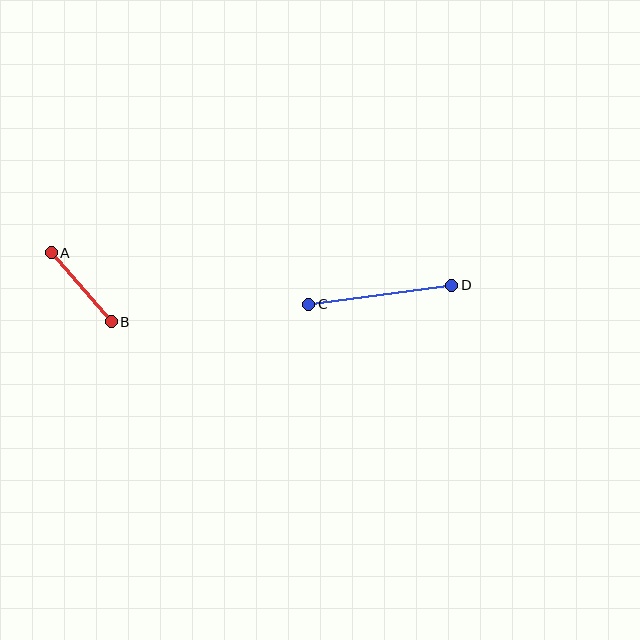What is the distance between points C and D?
The distance is approximately 144 pixels.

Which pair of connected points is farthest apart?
Points C and D are farthest apart.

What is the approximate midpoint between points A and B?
The midpoint is at approximately (81, 287) pixels.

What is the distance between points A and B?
The distance is approximately 91 pixels.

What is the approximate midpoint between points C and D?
The midpoint is at approximately (380, 295) pixels.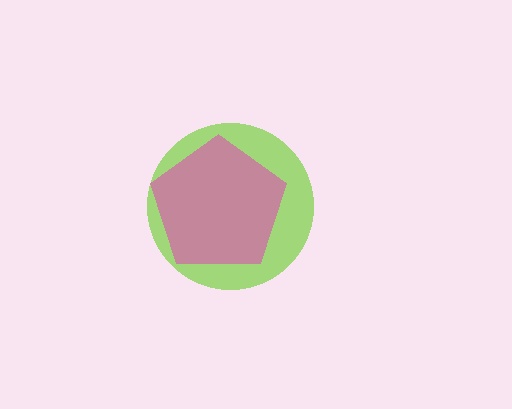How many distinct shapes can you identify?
There are 2 distinct shapes: a lime circle, a pink pentagon.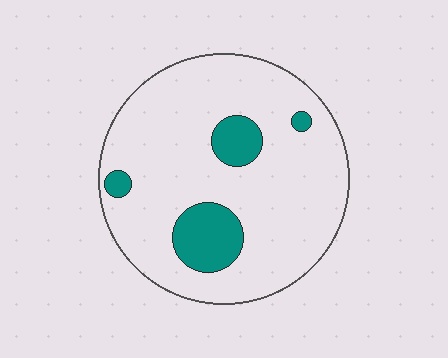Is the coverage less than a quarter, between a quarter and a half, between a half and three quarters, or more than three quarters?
Less than a quarter.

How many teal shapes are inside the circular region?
4.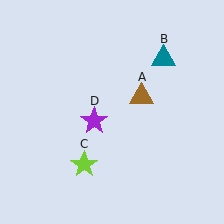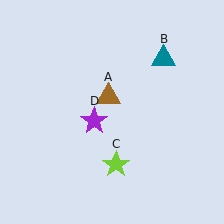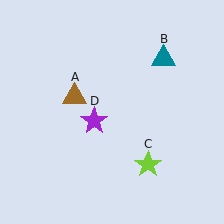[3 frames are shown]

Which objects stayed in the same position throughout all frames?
Teal triangle (object B) and purple star (object D) remained stationary.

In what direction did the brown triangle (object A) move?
The brown triangle (object A) moved left.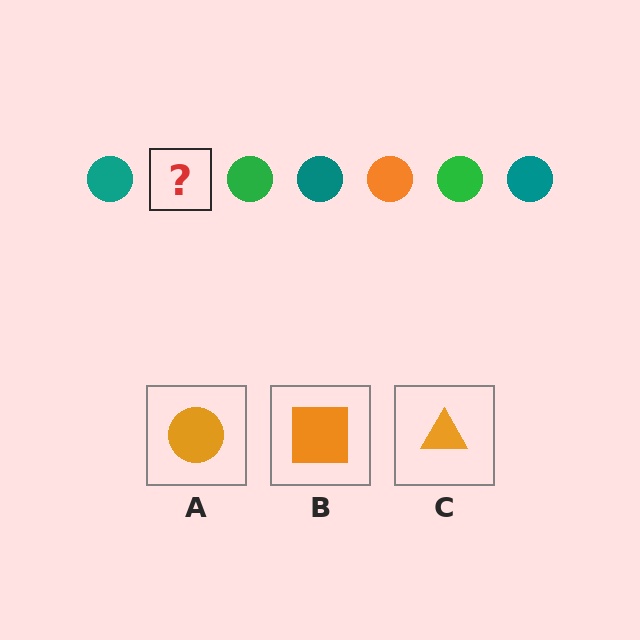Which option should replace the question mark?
Option A.